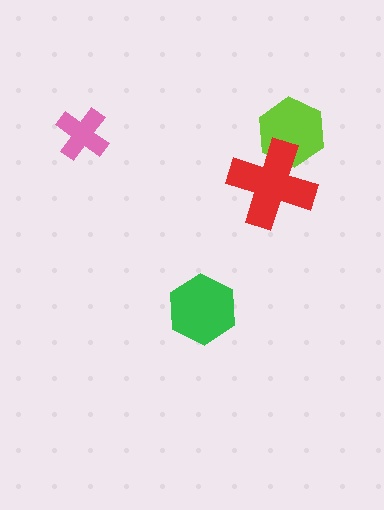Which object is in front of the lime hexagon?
The red cross is in front of the lime hexagon.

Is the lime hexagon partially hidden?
Yes, it is partially covered by another shape.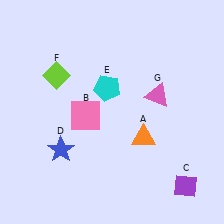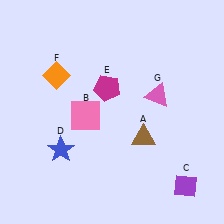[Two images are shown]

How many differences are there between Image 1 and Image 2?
There are 3 differences between the two images.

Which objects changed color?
A changed from orange to brown. E changed from cyan to magenta. F changed from lime to orange.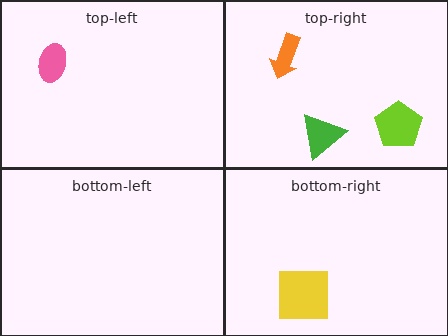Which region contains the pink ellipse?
The top-left region.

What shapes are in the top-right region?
The green triangle, the orange arrow, the lime pentagon.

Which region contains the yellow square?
The bottom-right region.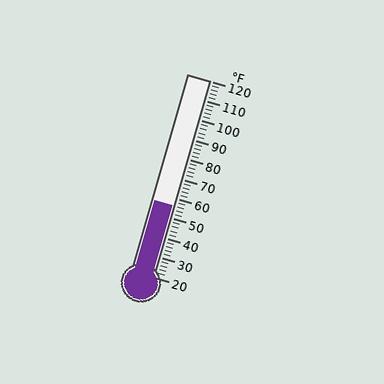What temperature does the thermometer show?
The thermometer shows approximately 56°F.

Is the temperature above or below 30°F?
The temperature is above 30°F.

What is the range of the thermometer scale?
The thermometer scale ranges from 20°F to 120°F.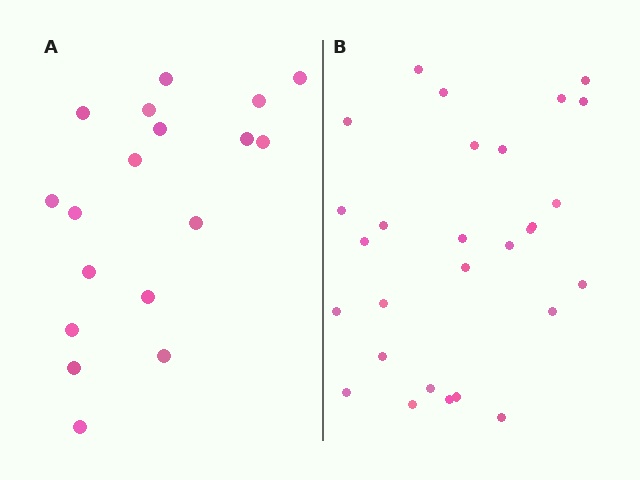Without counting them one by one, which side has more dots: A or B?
Region B (the right region) has more dots.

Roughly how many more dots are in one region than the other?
Region B has roughly 10 or so more dots than region A.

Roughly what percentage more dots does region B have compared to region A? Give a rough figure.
About 55% more.